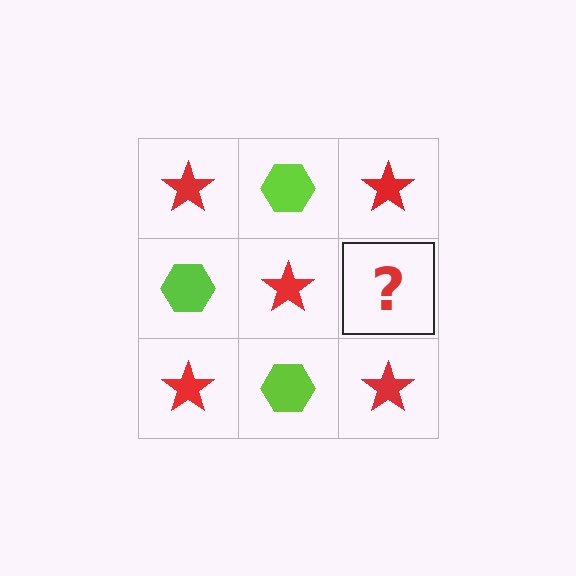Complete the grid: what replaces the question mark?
The question mark should be replaced with a lime hexagon.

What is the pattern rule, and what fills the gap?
The rule is that it alternates red star and lime hexagon in a checkerboard pattern. The gap should be filled with a lime hexagon.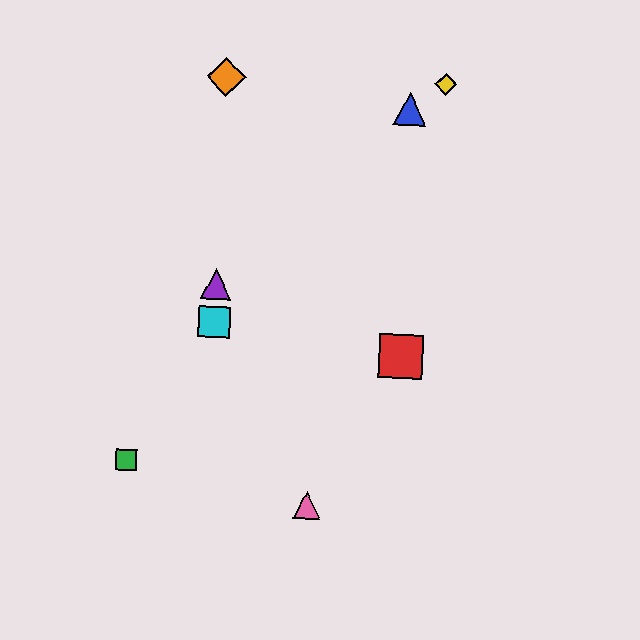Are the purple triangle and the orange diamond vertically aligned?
Yes, both are at x≈216.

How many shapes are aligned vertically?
3 shapes (the purple triangle, the orange diamond, the cyan square) are aligned vertically.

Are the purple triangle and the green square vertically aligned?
No, the purple triangle is at x≈216 and the green square is at x≈126.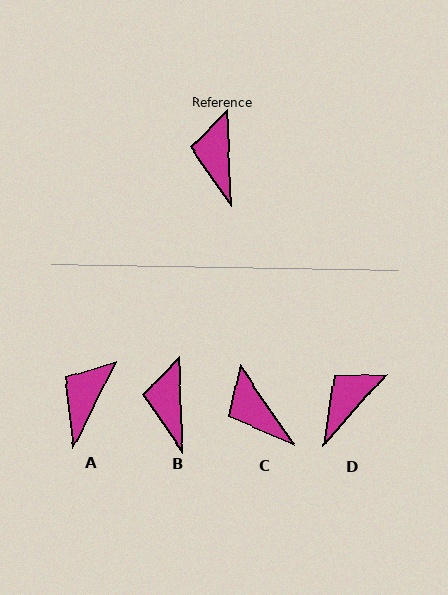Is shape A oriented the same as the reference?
No, it is off by about 28 degrees.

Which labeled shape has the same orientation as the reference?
B.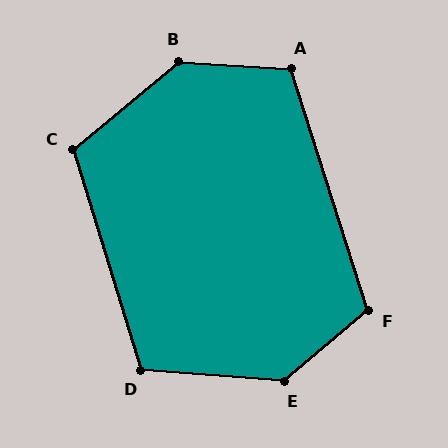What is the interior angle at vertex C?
Approximately 113 degrees (obtuse).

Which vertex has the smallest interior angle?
D, at approximately 111 degrees.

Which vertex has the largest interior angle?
B, at approximately 136 degrees.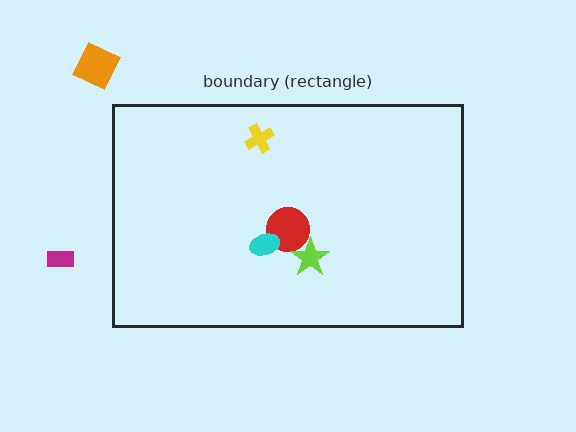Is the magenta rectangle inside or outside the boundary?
Outside.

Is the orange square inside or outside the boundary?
Outside.